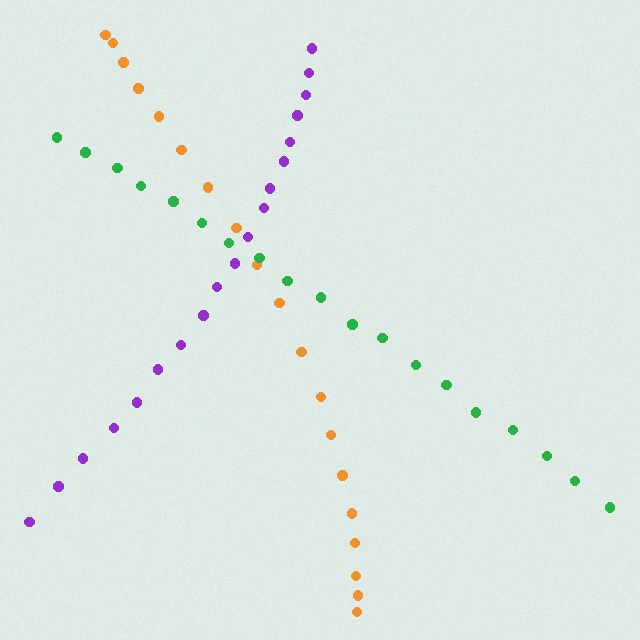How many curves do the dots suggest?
There are 3 distinct paths.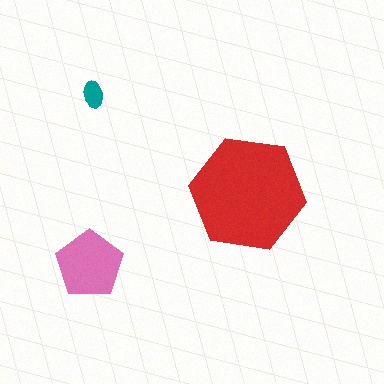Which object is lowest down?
The pink pentagon is bottommost.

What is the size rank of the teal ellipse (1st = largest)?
3rd.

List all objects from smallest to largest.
The teal ellipse, the pink pentagon, the red hexagon.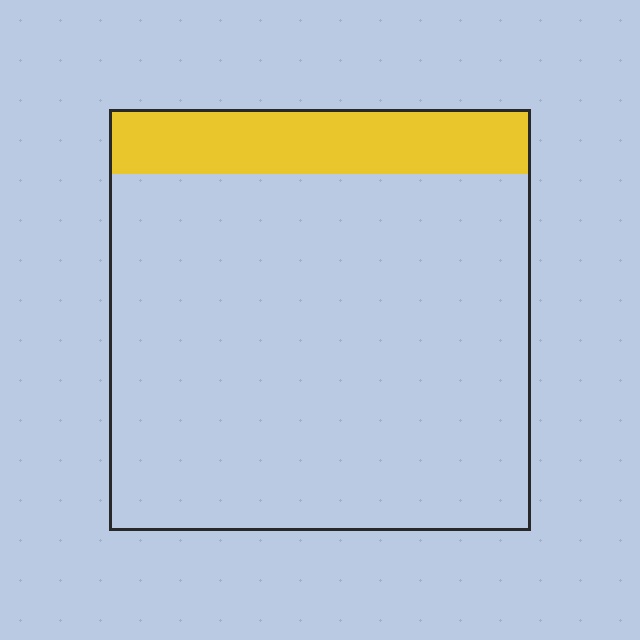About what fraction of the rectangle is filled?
About one sixth (1/6).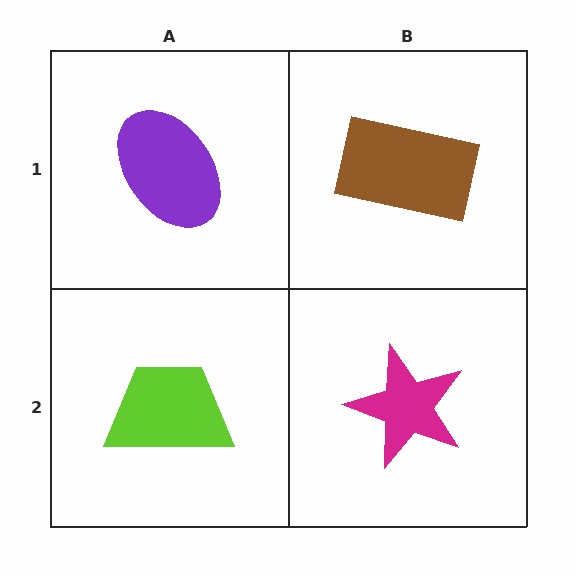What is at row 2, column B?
A magenta star.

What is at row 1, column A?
A purple ellipse.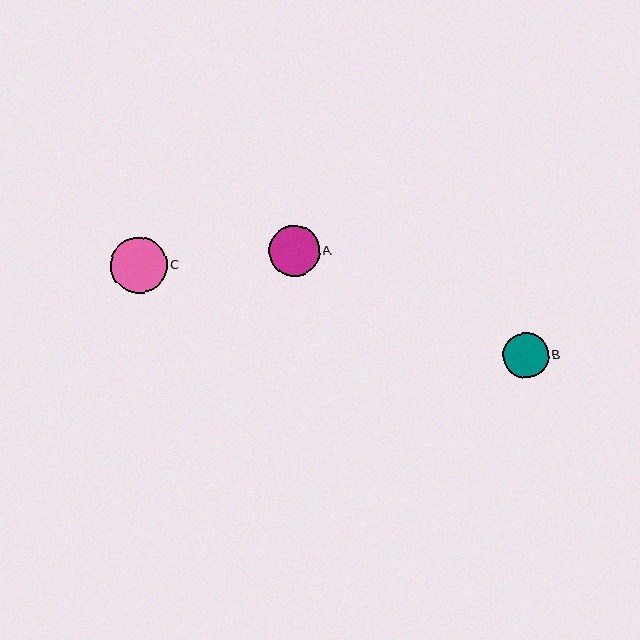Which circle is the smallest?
Circle B is the smallest with a size of approximately 45 pixels.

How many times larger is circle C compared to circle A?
Circle C is approximately 1.1 times the size of circle A.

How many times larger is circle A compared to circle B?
Circle A is approximately 1.1 times the size of circle B.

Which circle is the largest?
Circle C is the largest with a size of approximately 56 pixels.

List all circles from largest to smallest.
From largest to smallest: C, A, B.